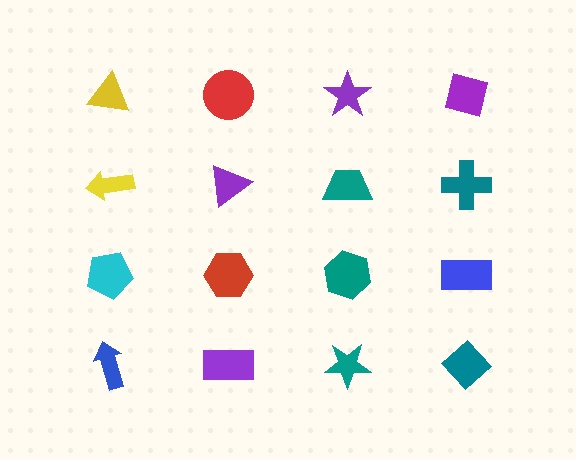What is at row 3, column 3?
A teal hexagon.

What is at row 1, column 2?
A red circle.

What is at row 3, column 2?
A red hexagon.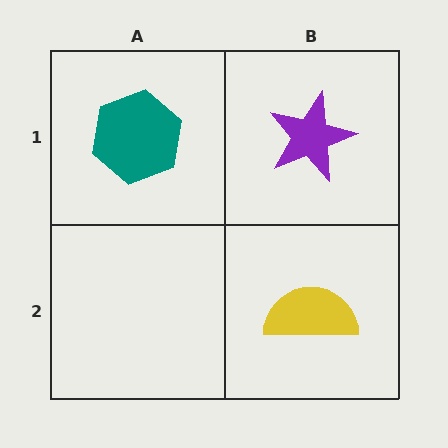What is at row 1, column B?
A purple star.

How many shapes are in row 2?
1 shape.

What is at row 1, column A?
A teal hexagon.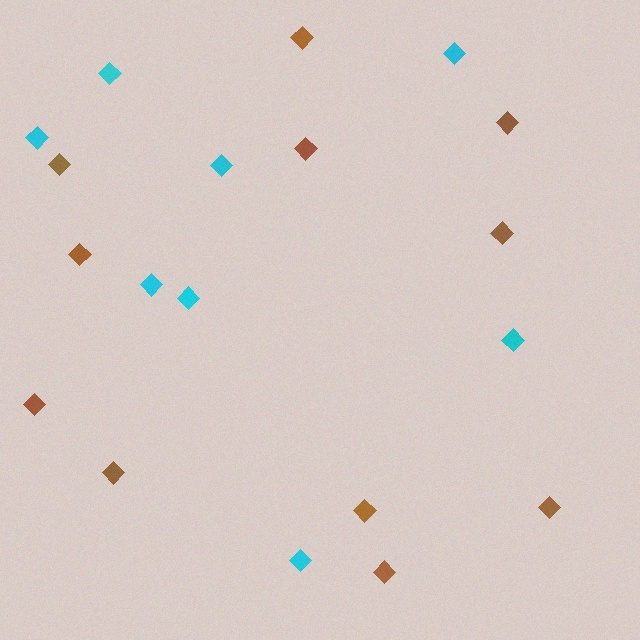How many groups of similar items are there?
There are 2 groups: one group of brown diamonds (11) and one group of cyan diamonds (8).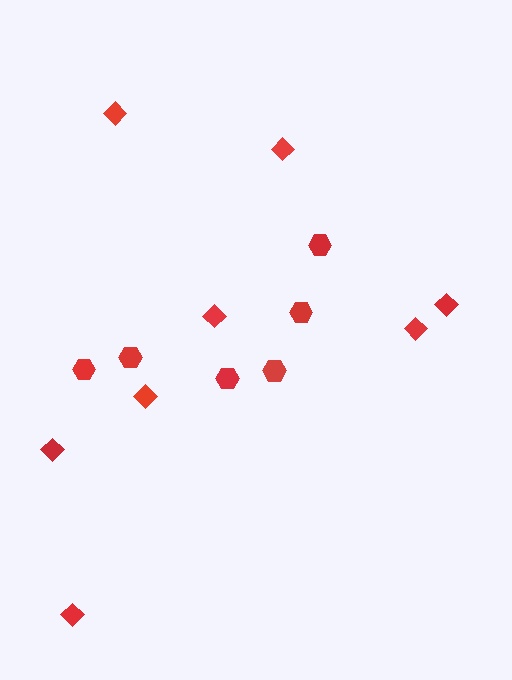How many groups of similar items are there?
There are 2 groups: one group of diamonds (8) and one group of hexagons (6).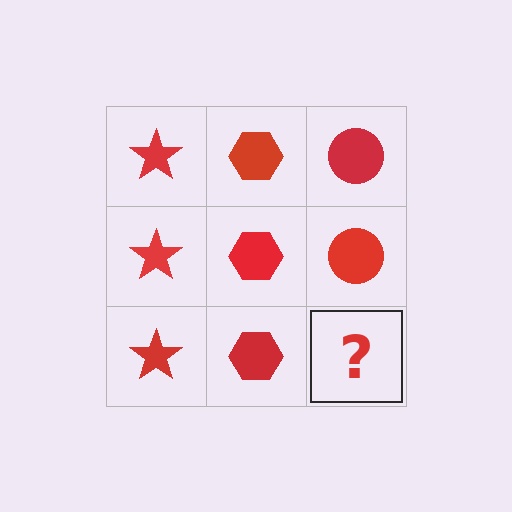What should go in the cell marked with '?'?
The missing cell should contain a red circle.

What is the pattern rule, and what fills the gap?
The rule is that each column has a consistent shape. The gap should be filled with a red circle.